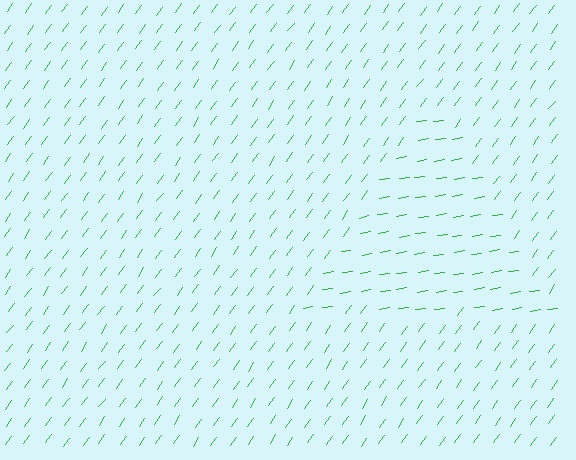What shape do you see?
I see a triangle.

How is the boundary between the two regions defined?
The boundary is defined purely by a change in line orientation (approximately 45 degrees difference). All lines are the same color and thickness.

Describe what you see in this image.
The image is filled with small green line segments. A triangle region in the image has lines oriented differently from the surrounding lines, creating a visible texture boundary.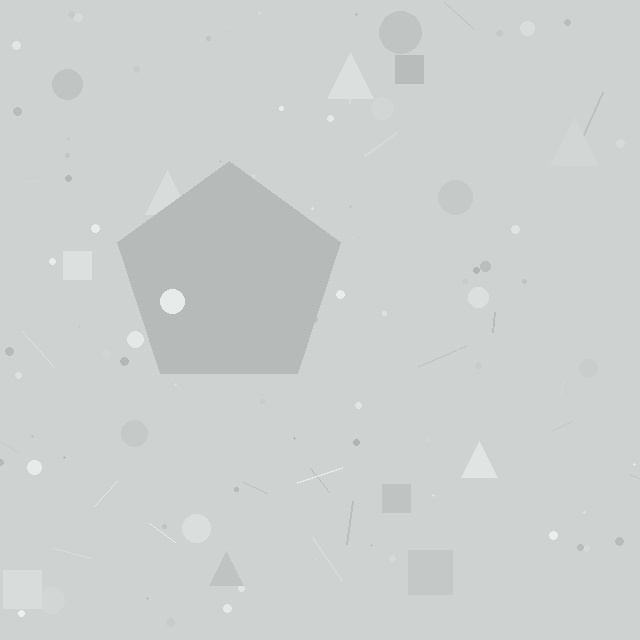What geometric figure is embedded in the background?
A pentagon is embedded in the background.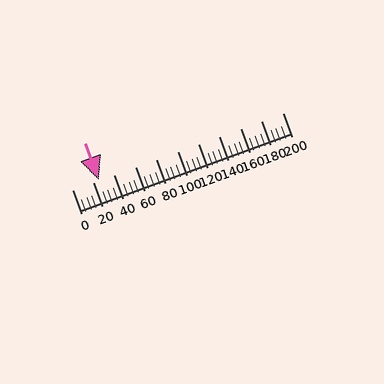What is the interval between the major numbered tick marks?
The major tick marks are spaced 20 units apart.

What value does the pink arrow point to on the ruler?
The pink arrow points to approximately 25.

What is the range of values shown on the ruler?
The ruler shows values from 0 to 200.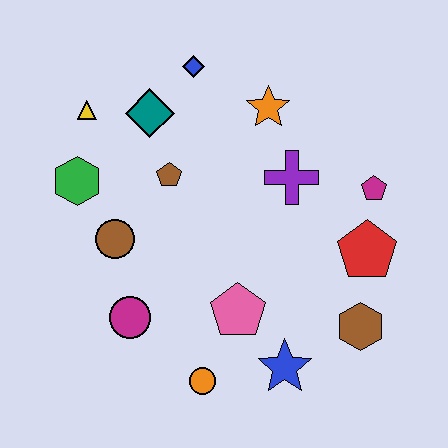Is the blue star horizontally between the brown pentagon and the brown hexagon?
Yes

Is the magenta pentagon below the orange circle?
No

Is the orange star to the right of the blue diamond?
Yes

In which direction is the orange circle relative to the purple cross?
The orange circle is below the purple cross.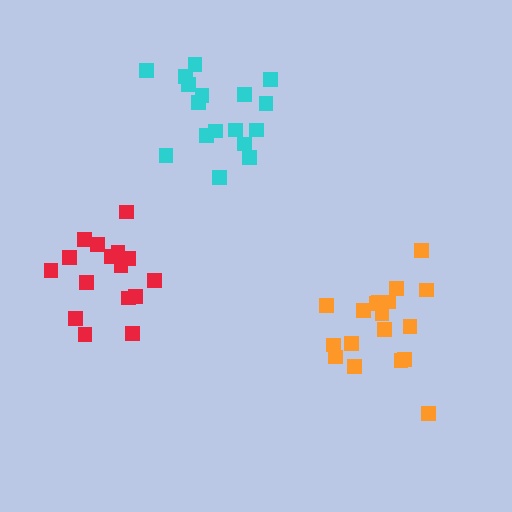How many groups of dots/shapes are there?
There are 3 groups.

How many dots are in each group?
Group 1: 16 dots, Group 2: 17 dots, Group 3: 18 dots (51 total).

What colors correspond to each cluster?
The clusters are colored: red, cyan, orange.